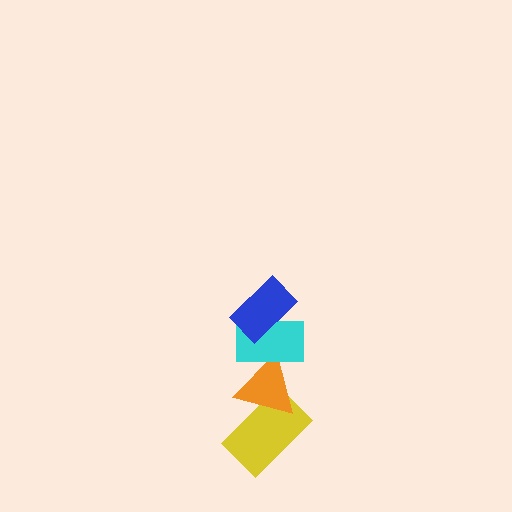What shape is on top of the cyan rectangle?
The blue rectangle is on top of the cyan rectangle.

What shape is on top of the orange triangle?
The cyan rectangle is on top of the orange triangle.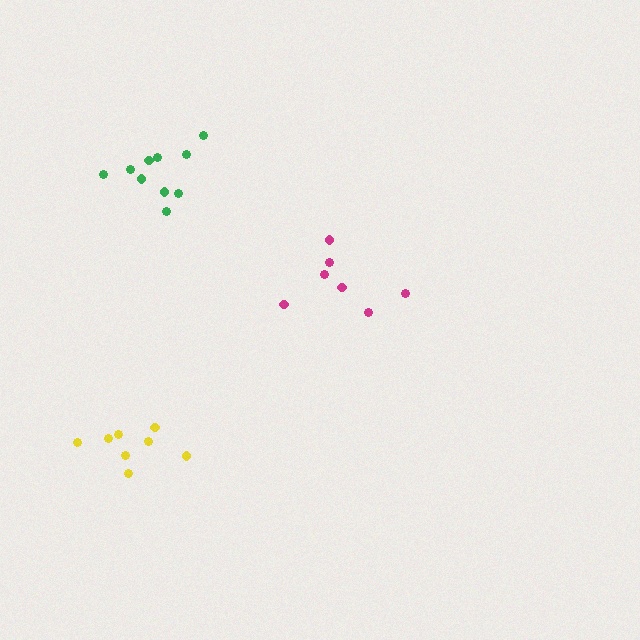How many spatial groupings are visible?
There are 3 spatial groupings.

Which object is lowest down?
The yellow cluster is bottommost.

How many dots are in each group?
Group 1: 8 dots, Group 2: 7 dots, Group 3: 10 dots (25 total).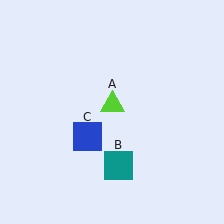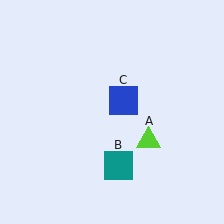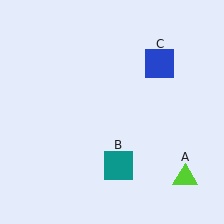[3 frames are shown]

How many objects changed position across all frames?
2 objects changed position: lime triangle (object A), blue square (object C).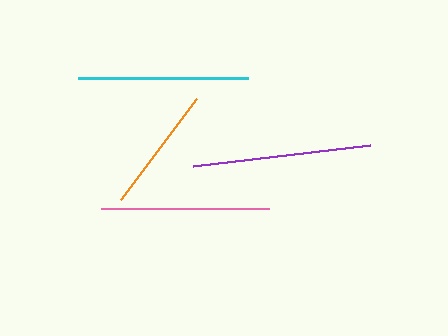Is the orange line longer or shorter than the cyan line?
The cyan line is longer than the orange line.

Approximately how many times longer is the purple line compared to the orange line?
The purple line is approximately 1.4 times the length of the orange line.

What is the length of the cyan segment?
The cyan segment is approximately 170 pixels long.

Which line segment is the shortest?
The orange line is the shortest at approximately 126 pixels.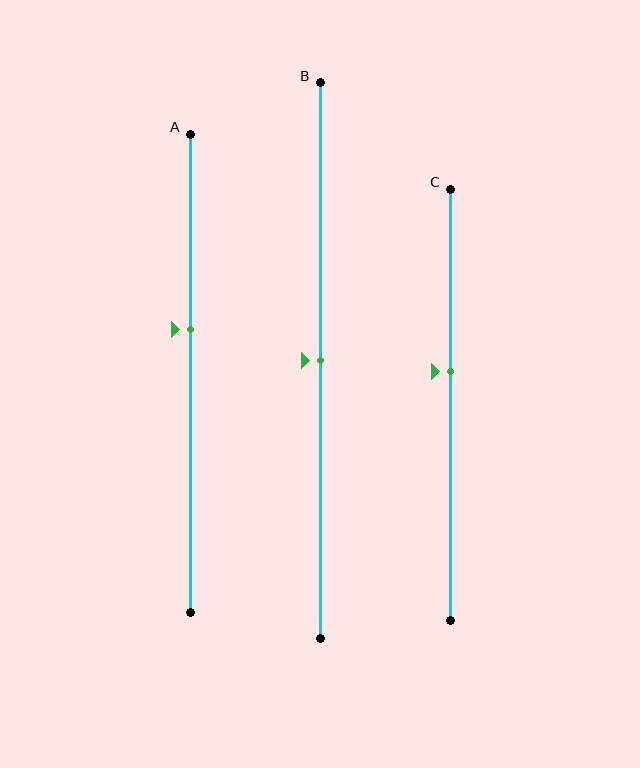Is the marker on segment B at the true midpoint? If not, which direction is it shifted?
Yes, the marker on segment B is at the true midpoint.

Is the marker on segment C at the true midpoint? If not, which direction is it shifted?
No, the marker on segment C is shifted upward by about 8% of the segment length.